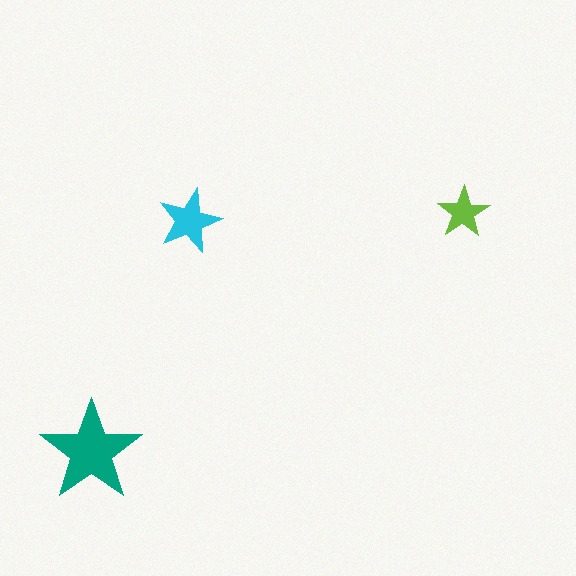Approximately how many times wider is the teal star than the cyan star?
About 1.5 times wider.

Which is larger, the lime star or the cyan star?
The cyan one.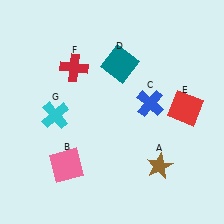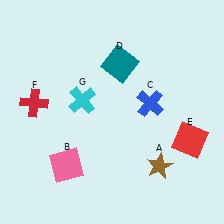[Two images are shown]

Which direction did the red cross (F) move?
The red cross (F) moved left.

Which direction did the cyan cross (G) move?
The cyan cross (G) moved right.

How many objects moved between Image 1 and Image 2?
3 objects moved between the two images.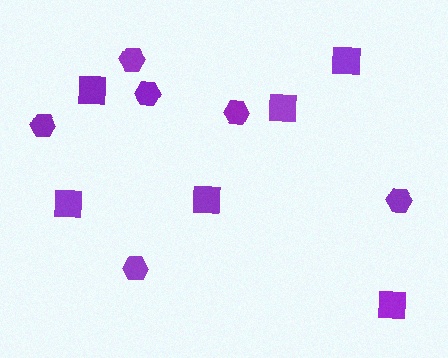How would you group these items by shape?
There are 2 groups: one group of hexagons (6) and one group of squares (6).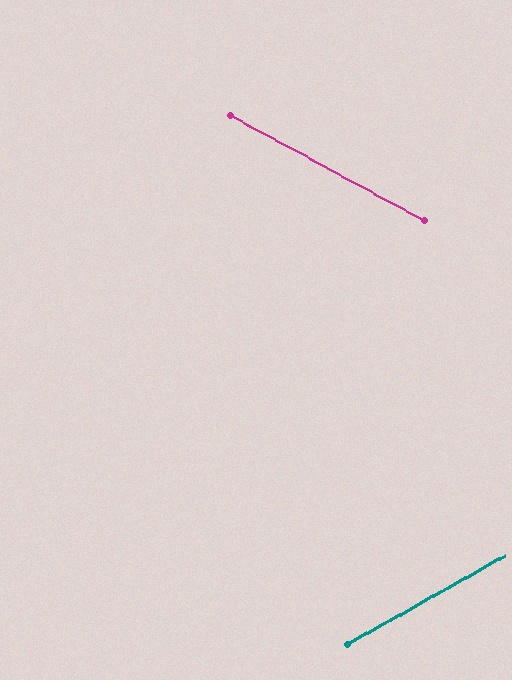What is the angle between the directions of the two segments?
Approximately 58 degrees.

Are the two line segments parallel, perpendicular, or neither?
Neither parallel nor perpendicular — they differ by about 58°.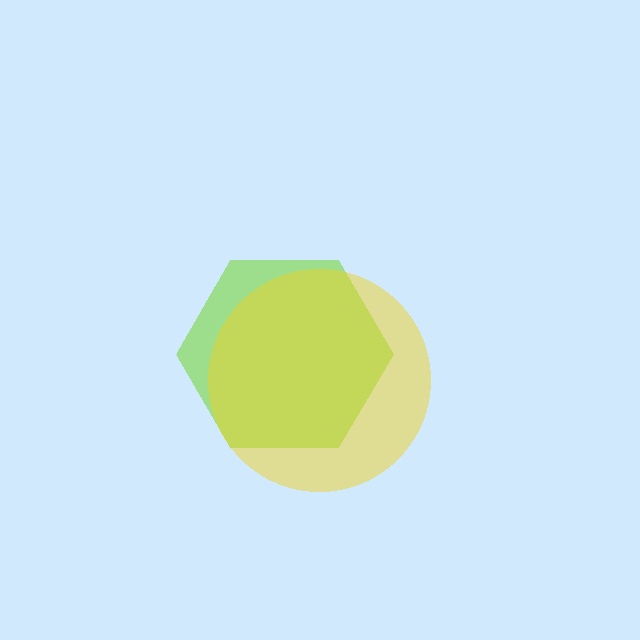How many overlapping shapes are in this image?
There are 2 overlapping shapes in the image.